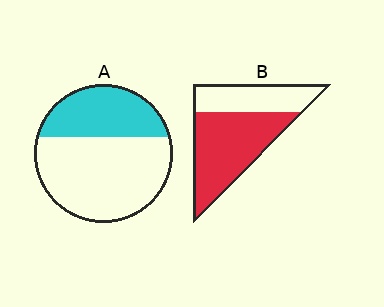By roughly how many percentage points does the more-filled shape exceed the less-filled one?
By roughly 30 percentage points (B over A).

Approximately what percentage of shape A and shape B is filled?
A is approximately 35% and B is approximately 65%.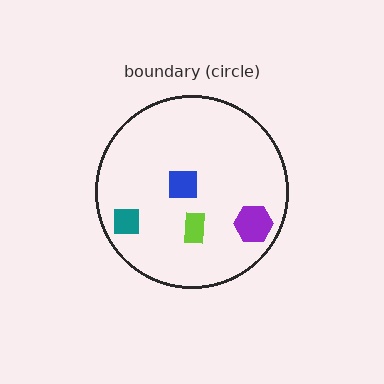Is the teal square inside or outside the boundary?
Inside.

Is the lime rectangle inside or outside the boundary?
Inside.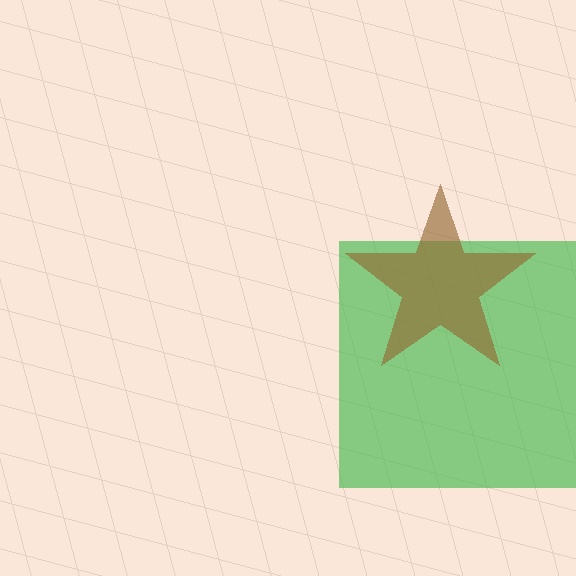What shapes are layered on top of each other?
The layered shapes are: a green square, a brown star.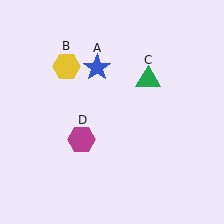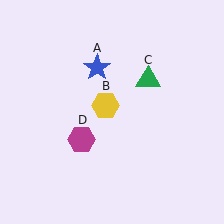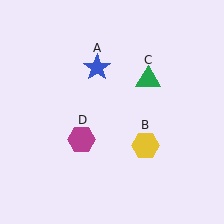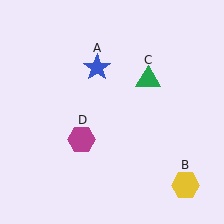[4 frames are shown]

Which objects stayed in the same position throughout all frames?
Blue star (object A) and green triangle (object C) and magenta hexagon (object D) remained stationary.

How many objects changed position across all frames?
1 object changed position: yellow hexagon (object B).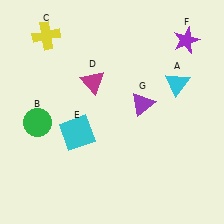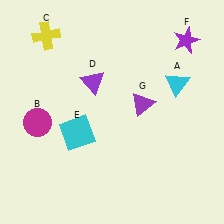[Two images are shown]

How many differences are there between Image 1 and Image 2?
There are 2 differences between the two images.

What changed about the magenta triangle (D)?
In Image 1, D is magenta. In Image 2, it changed to purple.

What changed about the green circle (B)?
In Image 1, B is green. In Image 2, it changed to magenta.